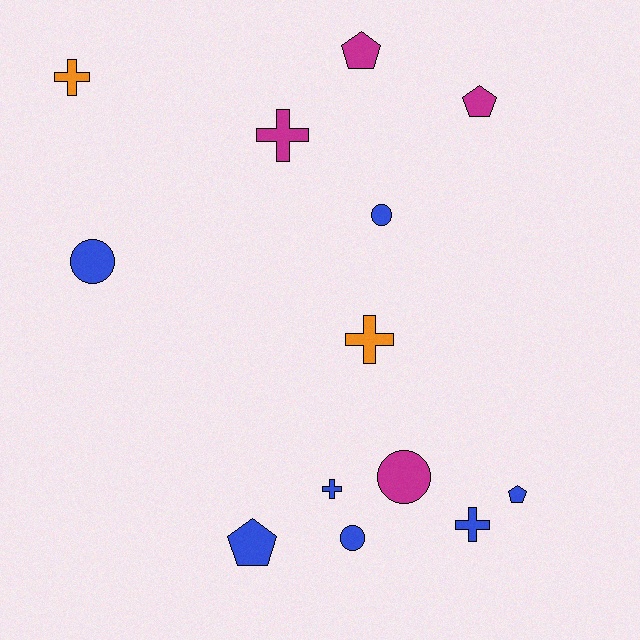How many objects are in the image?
There are 13 objects.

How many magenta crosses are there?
There is 1 magenta cross.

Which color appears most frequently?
Blue, with 7 objects.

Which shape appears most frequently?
Cross, with 5 objects.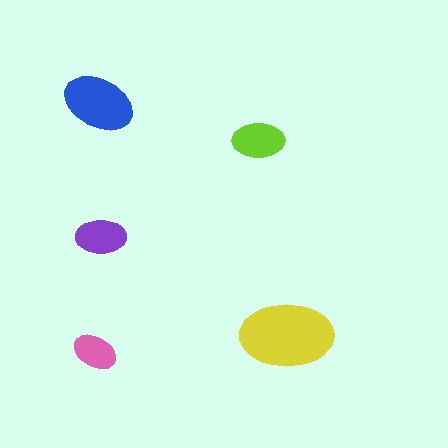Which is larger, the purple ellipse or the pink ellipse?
The purple one.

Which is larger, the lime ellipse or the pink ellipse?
The lime one.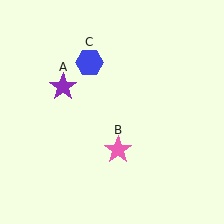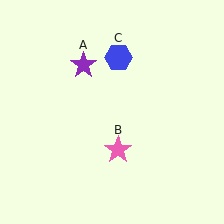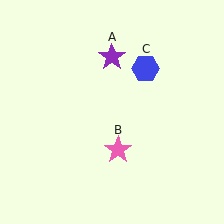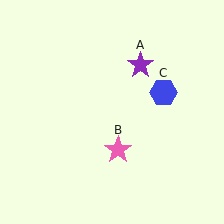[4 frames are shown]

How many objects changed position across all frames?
2 objects changed position: purple star (object A), blue hexagon (object C).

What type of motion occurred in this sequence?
The purple star (object A), blue hexagon (object C) rotated clockwise around the center of the scene.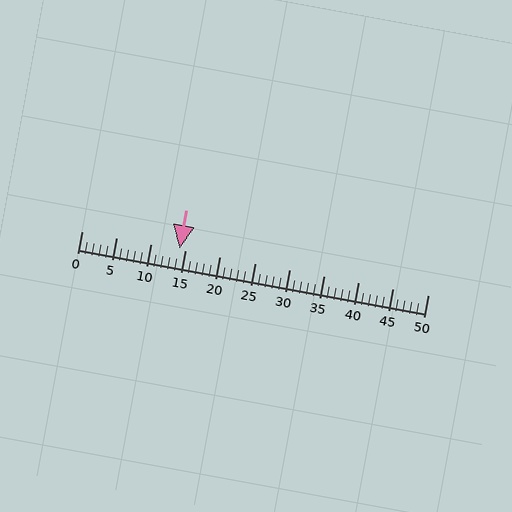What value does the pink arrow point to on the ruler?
The pink arrow points to approximately 14.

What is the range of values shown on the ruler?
The ruler shows values from 0 to 50.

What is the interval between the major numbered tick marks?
The major tick marks are spaced 5 units apart.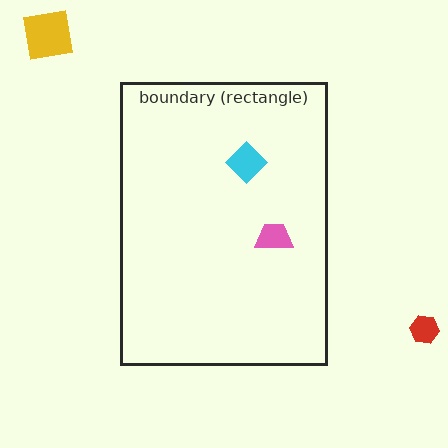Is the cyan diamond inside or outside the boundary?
Inside.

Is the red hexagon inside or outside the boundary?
Outside.